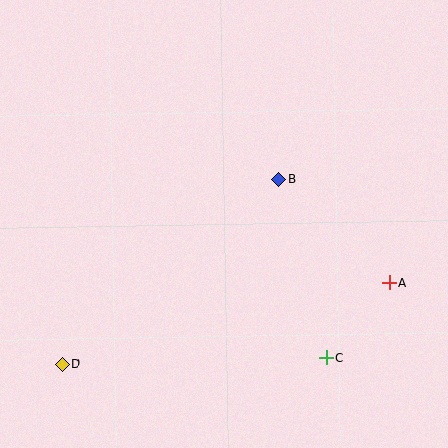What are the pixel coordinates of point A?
Point A is at (389, 283).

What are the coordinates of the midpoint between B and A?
The midpoint between B and A is at (334, 231).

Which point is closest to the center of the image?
Point B at (279, 179) is closest to the center.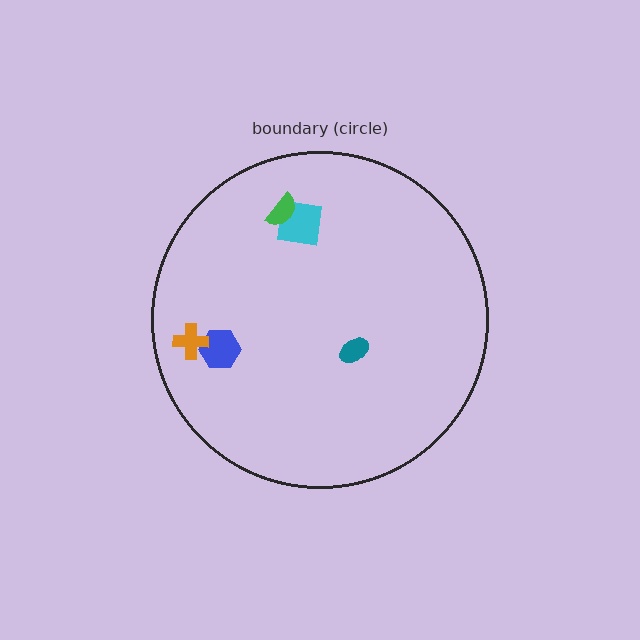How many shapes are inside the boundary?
5 inside, 0 outside.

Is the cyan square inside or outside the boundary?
Inside.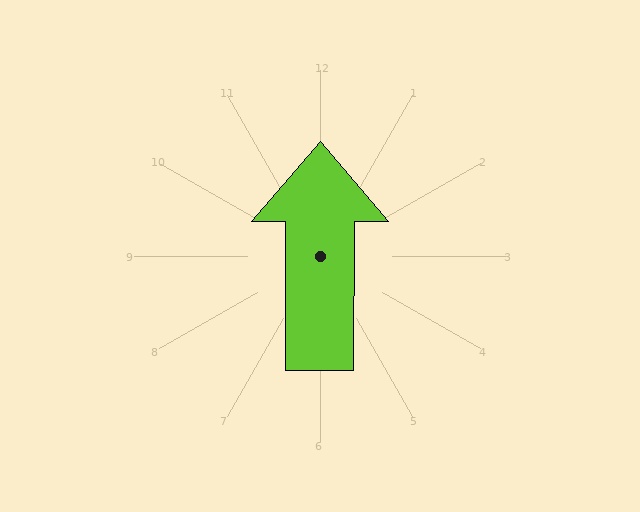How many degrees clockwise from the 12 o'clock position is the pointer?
Approximately 0 degrees.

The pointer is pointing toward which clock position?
Roughly 12 o'clock.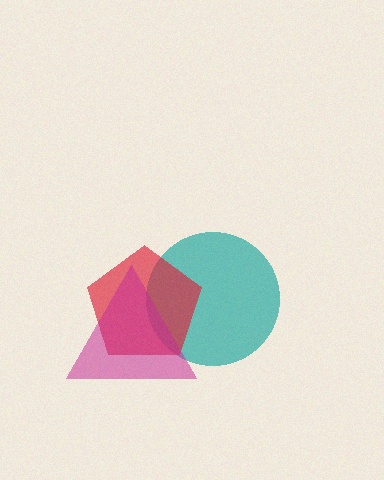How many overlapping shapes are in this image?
There are 3 overlapping shapes in the image.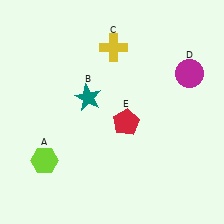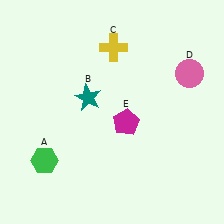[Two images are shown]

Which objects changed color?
A changed from lime to green. D changed from magenta to pink. E changed from red to magenta.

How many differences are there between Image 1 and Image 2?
There are 3 differences between the two images.